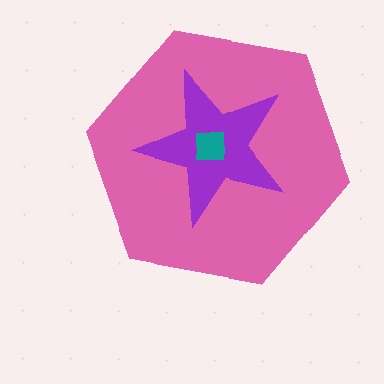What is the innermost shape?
The teal square.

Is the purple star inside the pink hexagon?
Yes.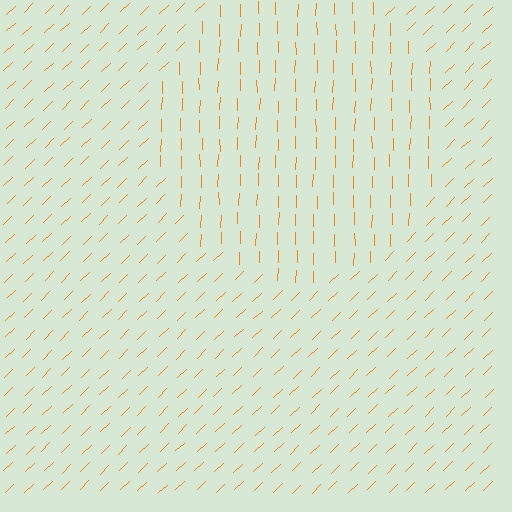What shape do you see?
I see a circle.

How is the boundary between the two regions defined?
The boundary is defined purely by a change in line orientation (approximately 45 degrees difference). All lines are the same color and thickness.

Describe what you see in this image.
The image is filled with small orange line segments. A circle region in the image has lines oriented differently from the surrounding lines, creating a visible texture boundary.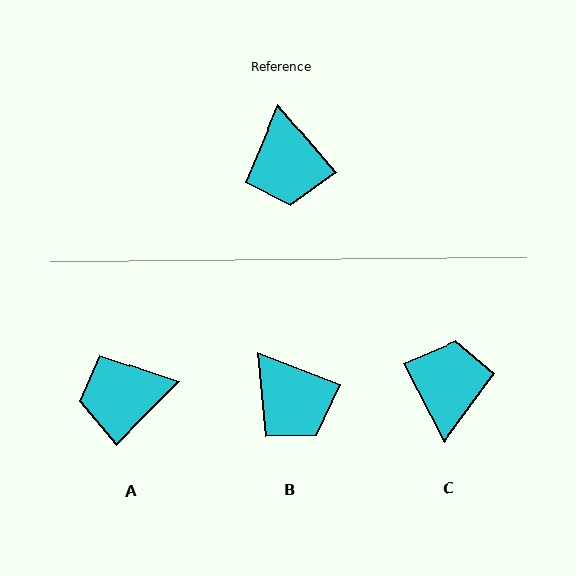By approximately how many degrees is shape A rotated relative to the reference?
Approximately 86 degrees clockwise.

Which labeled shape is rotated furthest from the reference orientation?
C, about 167 degrees away.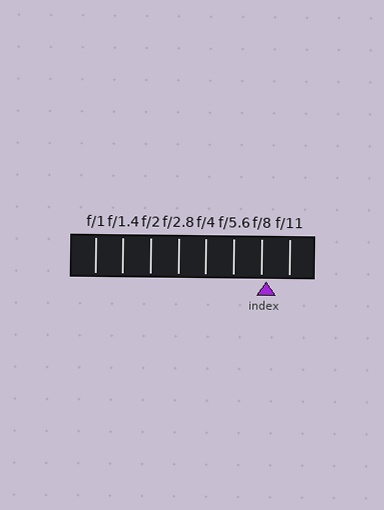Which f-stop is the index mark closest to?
The index mark is closest to f/8.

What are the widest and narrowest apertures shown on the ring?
The widest aperture shown is f/1 and the narrowest is f/11.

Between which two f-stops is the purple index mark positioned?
The index mark is between f/8 and f/11.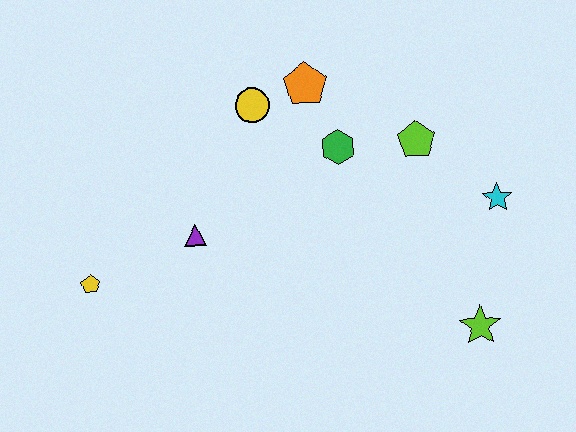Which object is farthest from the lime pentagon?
The yellow pentagon is farthest from the lime pentagon.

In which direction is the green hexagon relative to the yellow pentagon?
The green hexagon is to the right of the yellow pentagon.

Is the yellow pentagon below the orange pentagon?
Yes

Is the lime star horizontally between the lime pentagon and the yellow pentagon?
No